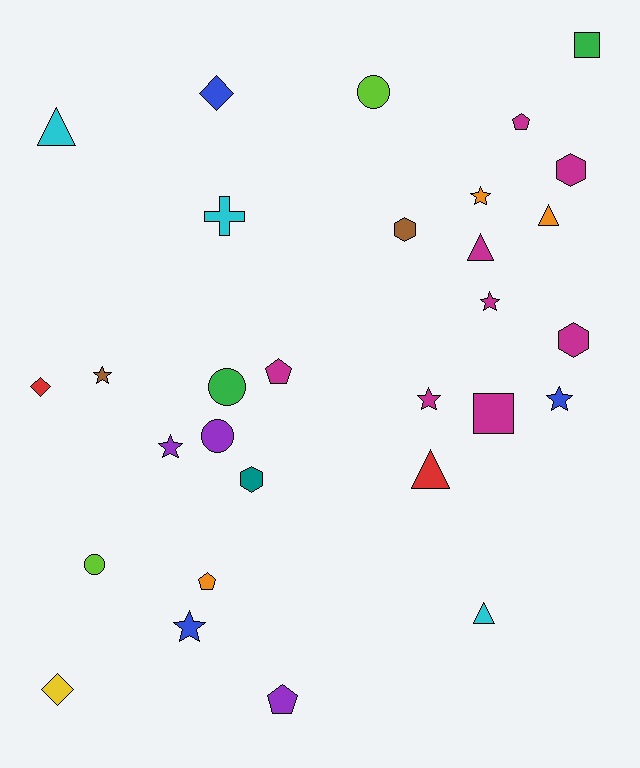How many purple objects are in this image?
There are 3 purple objects.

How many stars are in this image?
There are 7 stars.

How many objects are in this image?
There are 30 objects.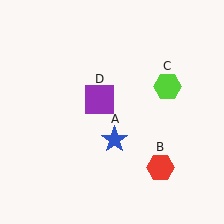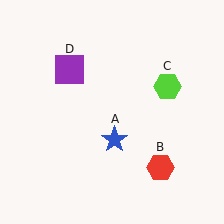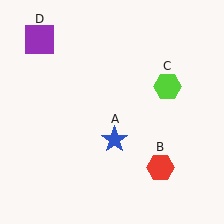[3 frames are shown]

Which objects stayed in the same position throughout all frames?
Blue star (object A) and red hexagon (object B) and lime hexagon (object C) remained stationary.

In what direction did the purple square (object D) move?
The purple square (object D) moved up and to the left.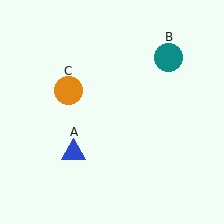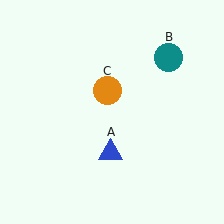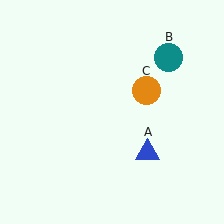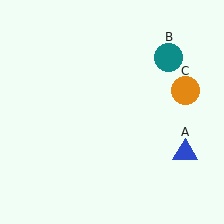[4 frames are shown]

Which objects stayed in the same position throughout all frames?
Teal circle (object B) remained stationary.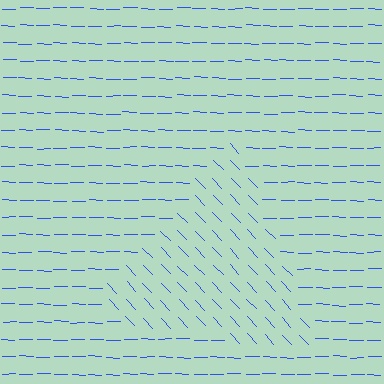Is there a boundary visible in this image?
Yes, there is a texture boundary formed by a change in line orientation.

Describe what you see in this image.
The image is filled with small blue line segments. A triangle region in the image has lines oriented differently from the surrounding lines, creating a visible texture boundary.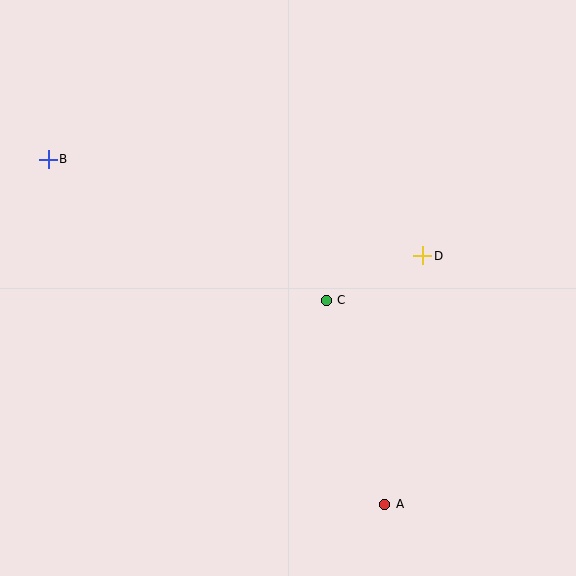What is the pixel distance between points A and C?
The distance between A and C is 212 pixels.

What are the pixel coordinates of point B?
Point B is at (48, 159).